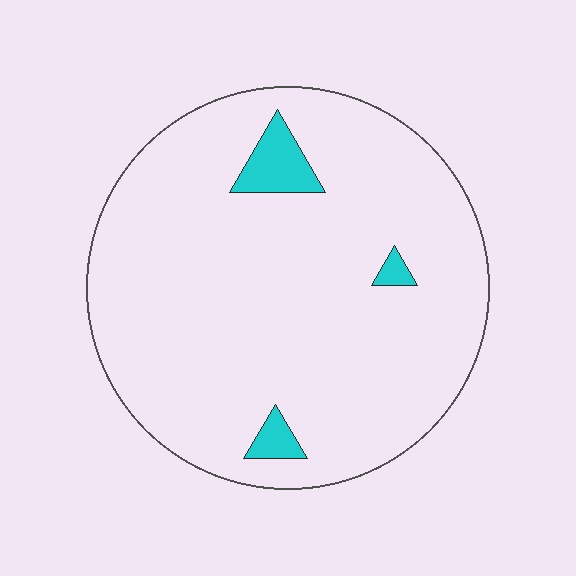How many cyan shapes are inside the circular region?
3.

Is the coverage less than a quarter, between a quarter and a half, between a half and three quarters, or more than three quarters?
Less than a quarter.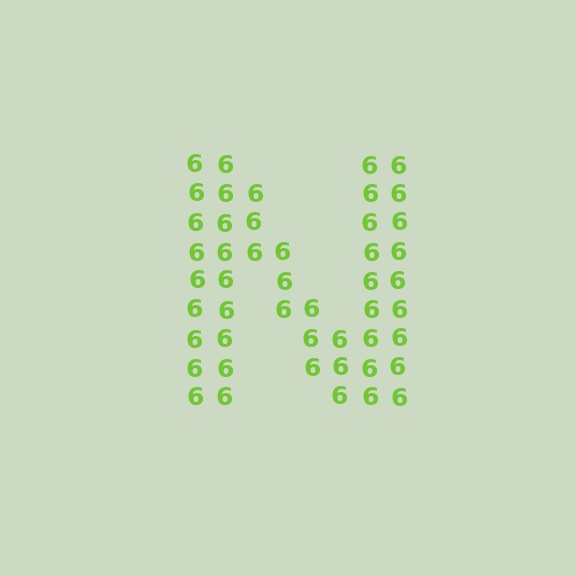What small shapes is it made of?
It is made of small digit 6's.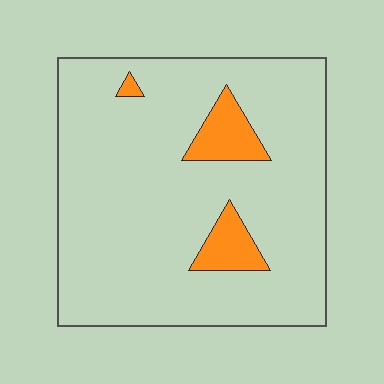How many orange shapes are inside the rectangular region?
3.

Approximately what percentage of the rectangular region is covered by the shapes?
Approximately 10%.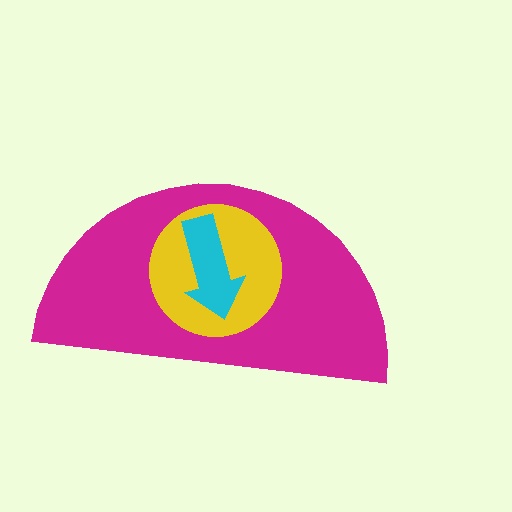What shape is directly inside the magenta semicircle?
The yellow circle.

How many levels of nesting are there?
3.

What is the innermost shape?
The cyan arrow.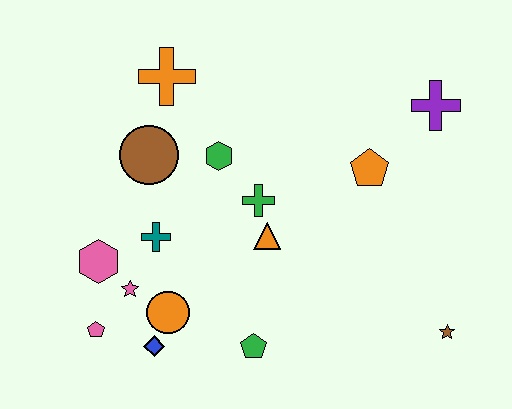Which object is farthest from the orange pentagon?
The pink pentagon is farthest from the orange pentagon.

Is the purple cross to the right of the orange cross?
Yes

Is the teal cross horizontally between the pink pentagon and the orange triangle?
Yes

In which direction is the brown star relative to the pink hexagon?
The brown star is to the right of the pink hexagon.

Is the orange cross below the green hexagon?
No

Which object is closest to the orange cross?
The brown circle is closest to the orange cross.